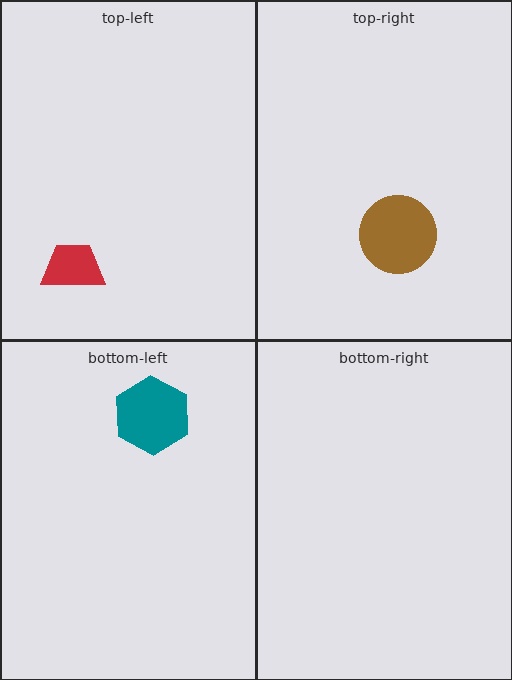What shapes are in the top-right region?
The brown circle.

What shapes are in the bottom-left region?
The teal hexagon.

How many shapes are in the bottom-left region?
1.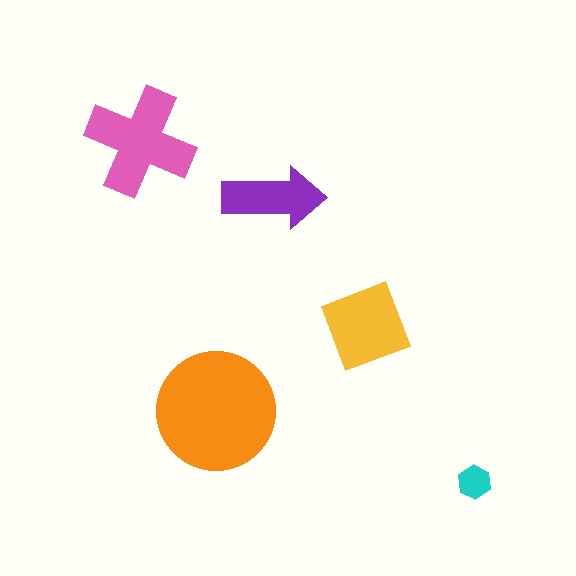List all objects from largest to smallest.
The orange circle, the pink cross, the yellow square, the purple arrow, the cyan hexagon.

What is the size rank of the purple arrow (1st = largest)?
4th.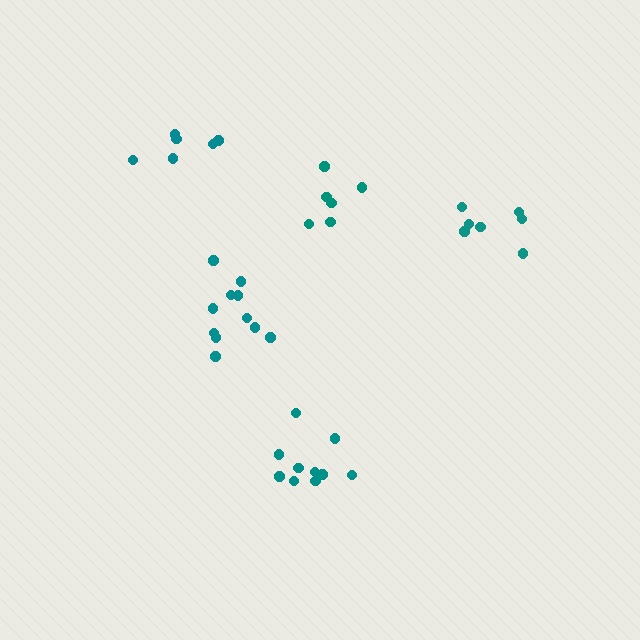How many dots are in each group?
Group 1: 6 dots, Group 2: 10 dots, Group 3: 6 dots, Group 4: 11 dots, Group 5: 7 dots (40 total).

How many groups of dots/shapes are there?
There are 5 groups.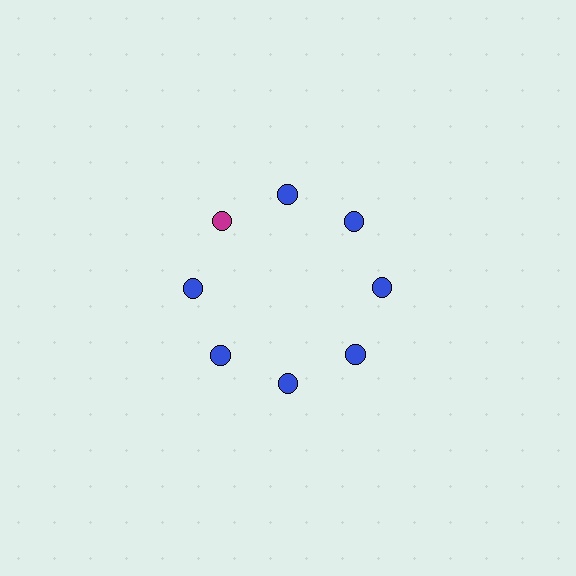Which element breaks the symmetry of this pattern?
The magenta circle at roughly the 10 o'clock position breaks the symmetry. All other shapes are blue circles.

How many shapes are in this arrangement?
There are 8 shapes arranged in a ring pattern.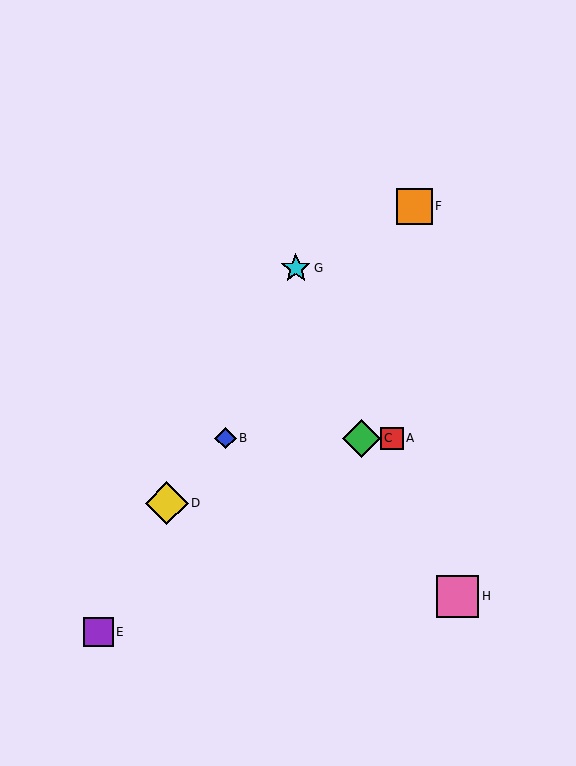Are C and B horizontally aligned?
Yes, both are at y≈438.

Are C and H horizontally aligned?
No, C is at y≈438 and H is at y≈596.